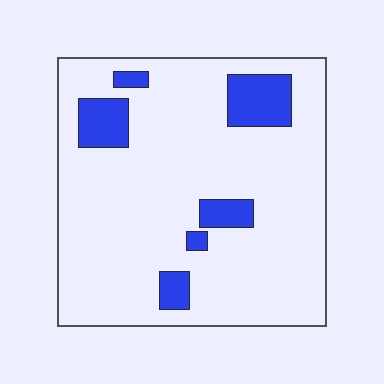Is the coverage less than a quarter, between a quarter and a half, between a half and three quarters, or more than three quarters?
Less than a quarter.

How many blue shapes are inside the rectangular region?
6.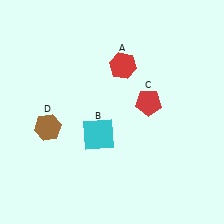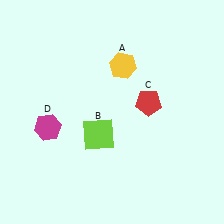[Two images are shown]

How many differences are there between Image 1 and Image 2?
There are 3 differences between the two images.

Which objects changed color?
A changed from red to yellow. B changed from cyan to lime. D changed from brown to magenta.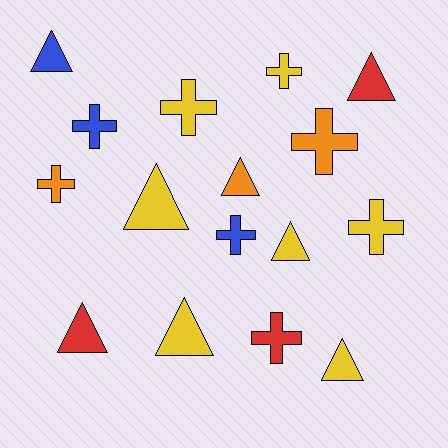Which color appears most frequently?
Yellow, with 7 objects.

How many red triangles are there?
There are 2 red triangles.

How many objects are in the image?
There are 16 objects.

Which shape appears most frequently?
Cross, with 8 objects.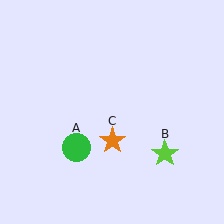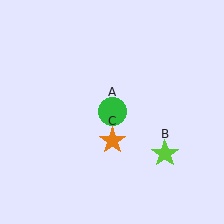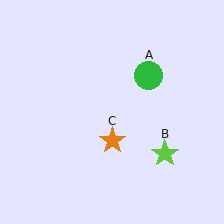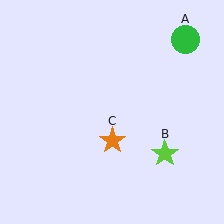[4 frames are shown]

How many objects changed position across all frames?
1 object changed position: green circle (object A).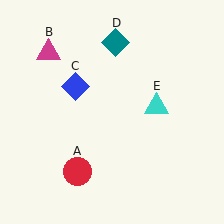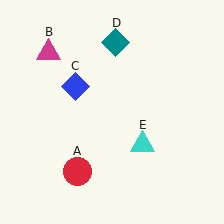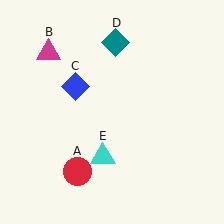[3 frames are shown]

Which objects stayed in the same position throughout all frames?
Red circle (object A) and magenta triangle (object B) and blue diamond (object C) and teal diamond (object D) remained stationary.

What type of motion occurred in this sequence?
The cyan triangle (object E) rotated clockwise around the center of the scene.